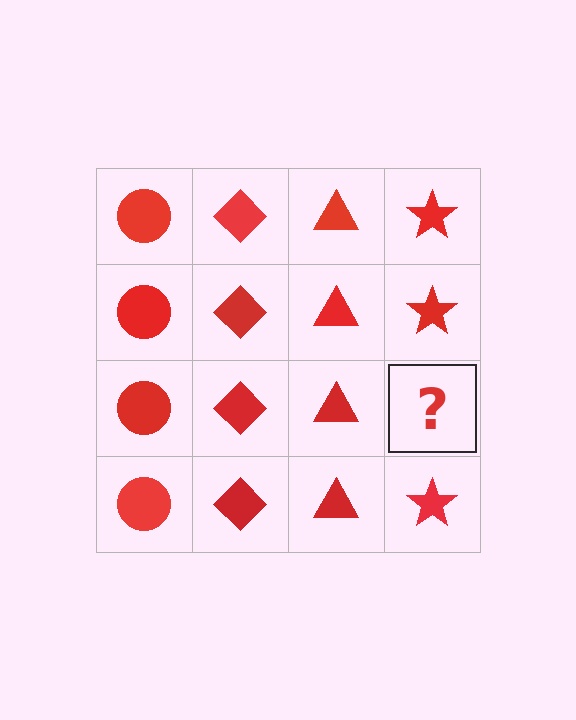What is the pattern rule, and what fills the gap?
The rule is that each column has a consistent shape. The gap should be filled with a red star.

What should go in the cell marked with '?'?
The missing cell should contain a red star.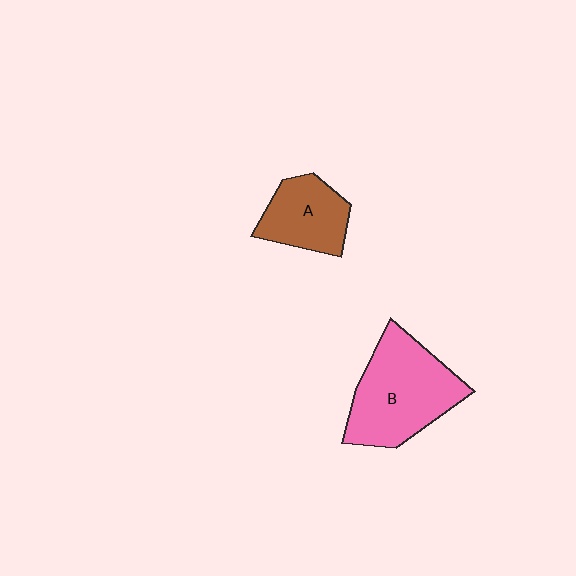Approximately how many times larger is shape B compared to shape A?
Approximately 1.7 times.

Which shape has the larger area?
Shape B (pink).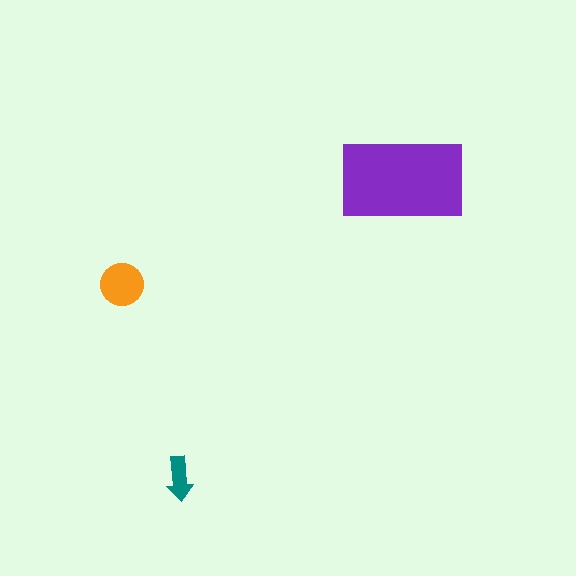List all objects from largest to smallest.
The purple rectangle, the orange circle, the teal arrow.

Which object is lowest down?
The teal arrow is bottommost.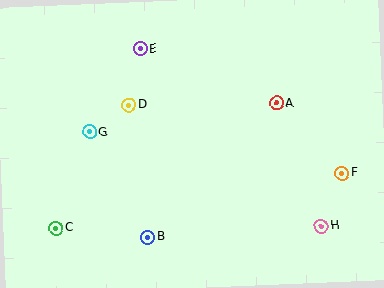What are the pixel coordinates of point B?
Point B is at (148, 237).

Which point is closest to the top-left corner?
Point E is closest to the top-left corner.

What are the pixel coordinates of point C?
Point C is at (56, 228).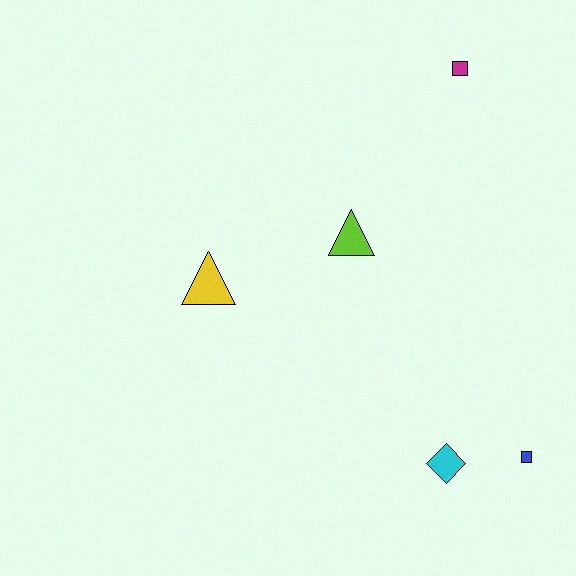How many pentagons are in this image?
There are no pentagons.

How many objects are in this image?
There are 5 objects.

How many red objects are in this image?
There are no red objects.